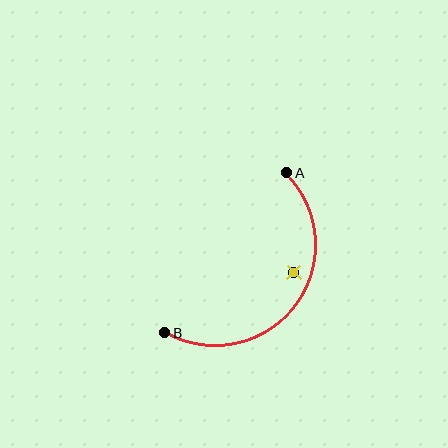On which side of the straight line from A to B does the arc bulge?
The arc bulges below and to the right of the straight line connecting A and B.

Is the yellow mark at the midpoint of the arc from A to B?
No — the yellow mark does not lie on the arc at all. It sits slightly inside the curve.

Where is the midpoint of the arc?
The arc midpoint is the point on the curve farthest from the straight line joining A and B. It sits below and to the right of that line.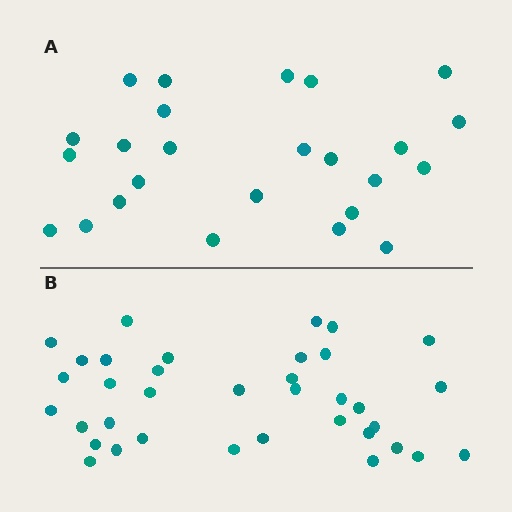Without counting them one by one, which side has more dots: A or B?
Region B (the bottom region) has more dots.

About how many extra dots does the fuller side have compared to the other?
Region B has roughly 12 or so more dots than region A.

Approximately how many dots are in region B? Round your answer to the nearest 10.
About 40 dots. (The exact count is 36, which rounds to 40.)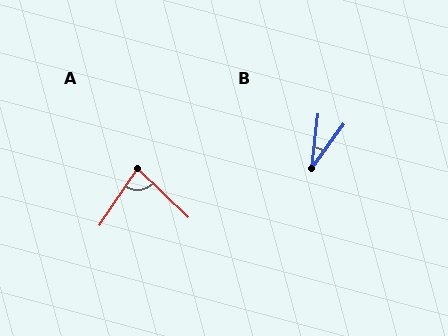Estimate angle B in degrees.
Approximately 29 degrees.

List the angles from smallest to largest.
B (29°), A (80°).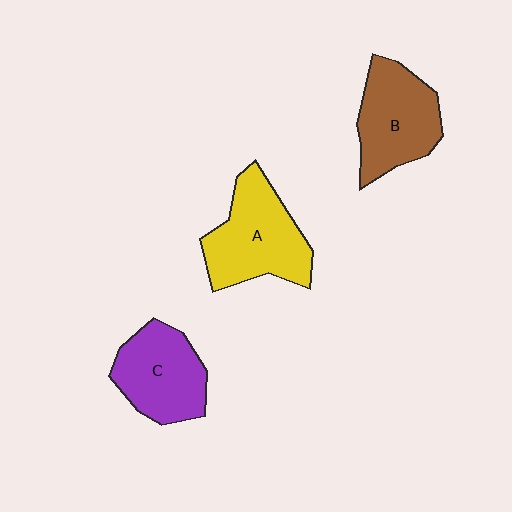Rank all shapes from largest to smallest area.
From largest to smallest: A (yellow), B (brown), C (purple).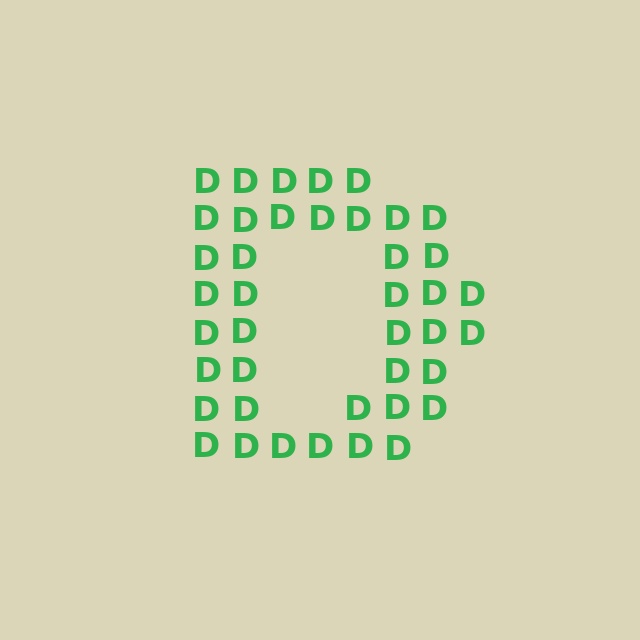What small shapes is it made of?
It is made of small letter D's.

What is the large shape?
The large shape is the letter D.